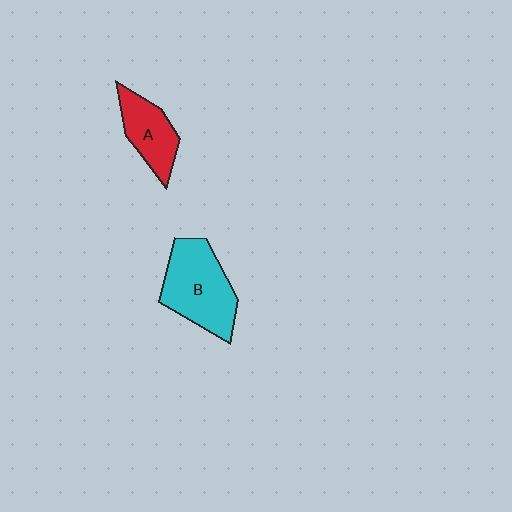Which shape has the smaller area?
Shape A (red).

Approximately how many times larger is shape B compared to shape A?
Approximately 1.6 times.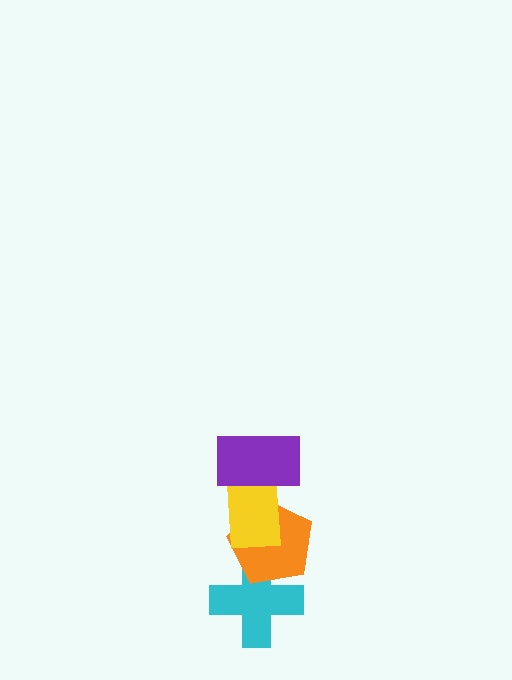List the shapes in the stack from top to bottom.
From top to bottom: the purple rectangle, the yellow rectangle, the orange pentagon, the cyan cross.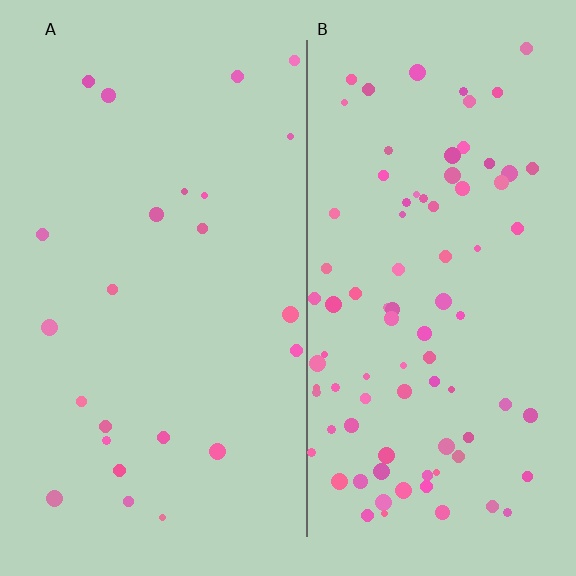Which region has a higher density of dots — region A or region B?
B (the right).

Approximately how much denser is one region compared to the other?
Approximately 3.8× — region B over region A.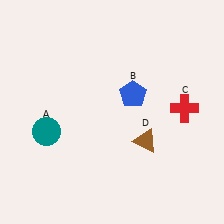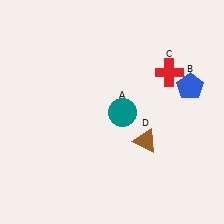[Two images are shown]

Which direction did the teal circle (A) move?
The teal circle (A) moved right.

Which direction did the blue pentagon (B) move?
The blue pentagon (B) moved right.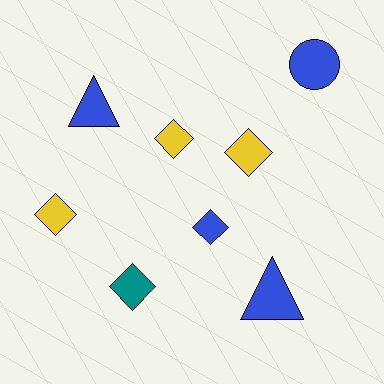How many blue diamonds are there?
There is 1 blue diamond.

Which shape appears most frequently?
Diamond, with 5 objects.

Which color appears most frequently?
Blue, with 4 objects.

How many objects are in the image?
There are 8 objects.